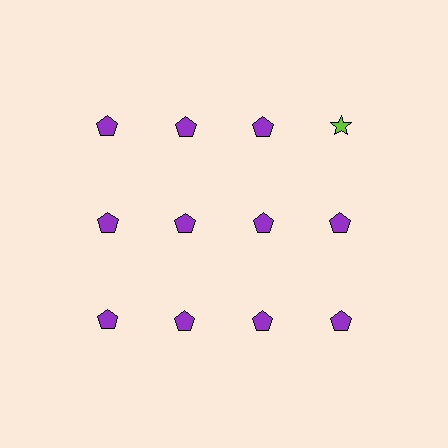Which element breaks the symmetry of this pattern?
The lime star in the top row, second from right column breaks the symmetry. All other shapes are purple pentagons.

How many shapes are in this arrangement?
There are 12 shapes arranged in a grid pattern.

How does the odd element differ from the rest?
It differs in both color (lime instead of purple) and shape (star instead of pentagon).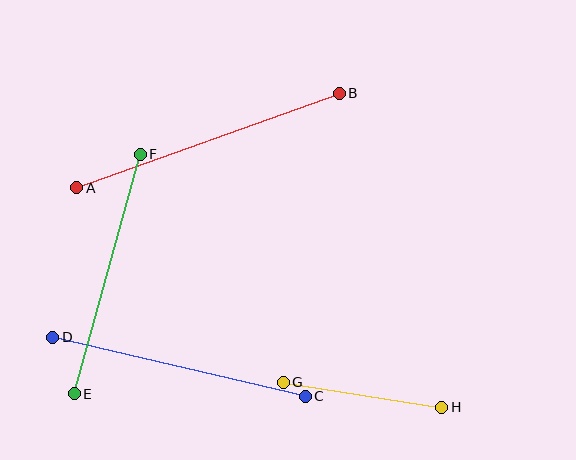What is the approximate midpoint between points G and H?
The midpoint is at approximately (362, 395) pixels.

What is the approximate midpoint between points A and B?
The midpoint is at approximately (208, 140) pixels.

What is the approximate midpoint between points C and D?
The midpoint is at approximately (179, 367) pixels.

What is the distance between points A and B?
The distance is approximately 279 pixels.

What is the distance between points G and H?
The distance is approximately 160 pixels.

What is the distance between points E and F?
The distance is approximately 249 pixels.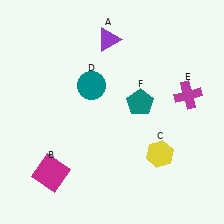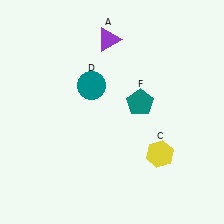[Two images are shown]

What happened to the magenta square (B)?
The magenta square (B) was removed in Image 2. It was in the bottom-left area of Image 1.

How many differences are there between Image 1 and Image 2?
There are 2 differences between the two images.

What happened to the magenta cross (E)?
The magenta cross (E) was removed in Image 2. It was in the top-right area of Image 1.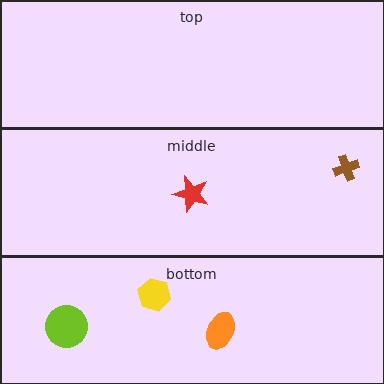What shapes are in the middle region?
The brown cross, the red star.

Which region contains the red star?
The middle region.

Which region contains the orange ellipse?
The bottom region.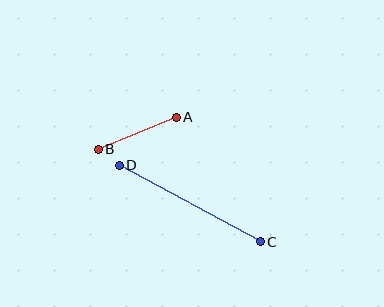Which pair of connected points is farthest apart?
Points C and D are farthest apart.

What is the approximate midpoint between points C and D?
The midpoint is at approximately (190, 203) pixels.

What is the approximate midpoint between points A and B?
The midpoint is at approximately (137, 133) pixels.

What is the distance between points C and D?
The distance is approximately 161 pixels.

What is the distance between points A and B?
The distance is approximately 84 pixels.